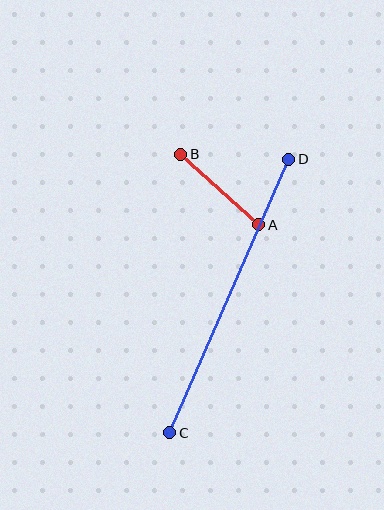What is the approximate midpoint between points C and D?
The midpoint is at approximately (229, 296) pixels.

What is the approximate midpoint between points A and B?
The midpoint is at approximately (220, 190) pixels.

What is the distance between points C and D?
The distance is approximately 298 pixels.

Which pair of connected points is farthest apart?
Points C and D are farthest apart.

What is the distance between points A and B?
The distance is approximately 105 pixels.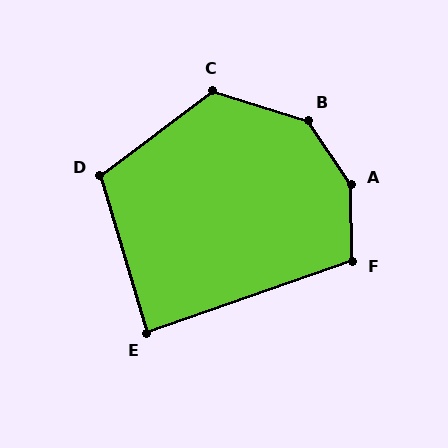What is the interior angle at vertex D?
Approximately 110 degrees (obtuse).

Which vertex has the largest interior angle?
A, at approximately 146 degrees.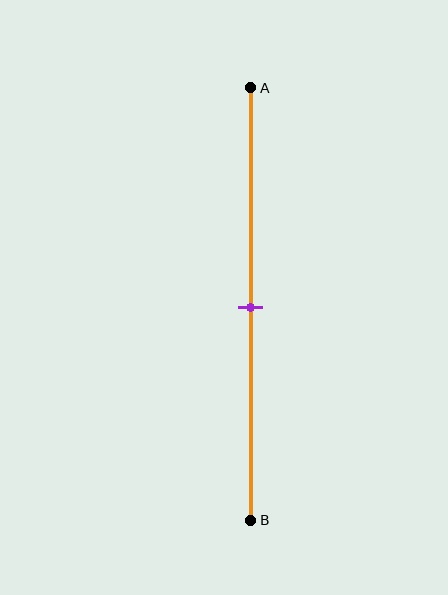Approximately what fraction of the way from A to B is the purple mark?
The purple mark is approximately 50% of the way from A to B.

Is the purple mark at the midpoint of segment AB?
Yes, the mark is approximately at the midpoint.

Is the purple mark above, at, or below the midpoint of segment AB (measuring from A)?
The purple mark is approximately at the midpoint of segment AB.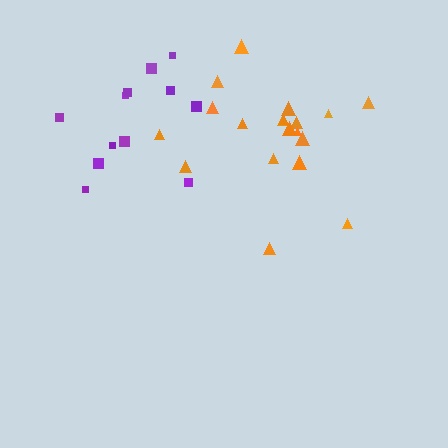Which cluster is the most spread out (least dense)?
Purple.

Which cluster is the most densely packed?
Orange.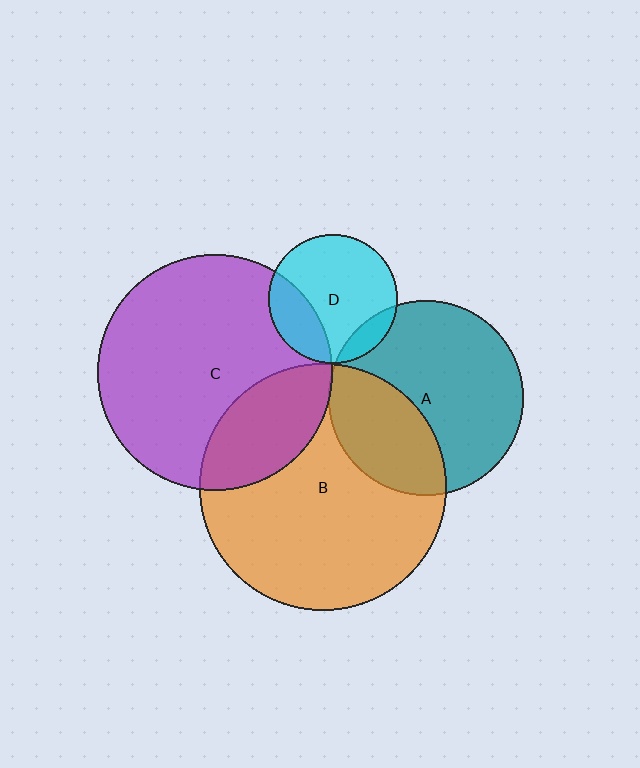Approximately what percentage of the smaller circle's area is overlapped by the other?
Approximately 5%.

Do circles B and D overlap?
Yes.